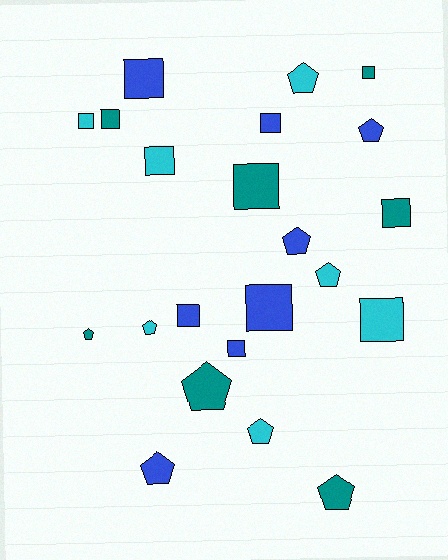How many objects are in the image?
There are 22 objects.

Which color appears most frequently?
Blue, with 8 objects.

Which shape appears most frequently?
Square, with 12 objects.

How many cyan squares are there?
There are 3 cyan squares.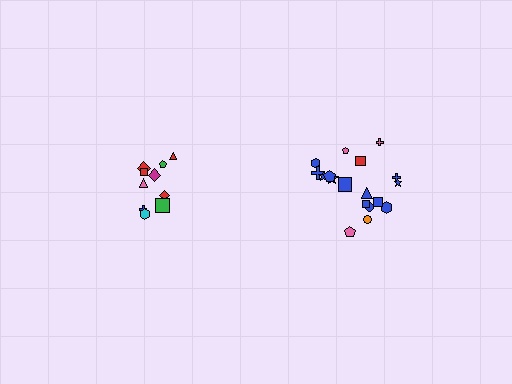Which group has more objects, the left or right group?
The right group.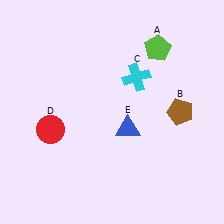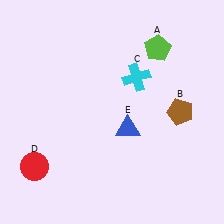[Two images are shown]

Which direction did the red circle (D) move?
The red circle (D) moved down.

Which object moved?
The red circle (D) moved down.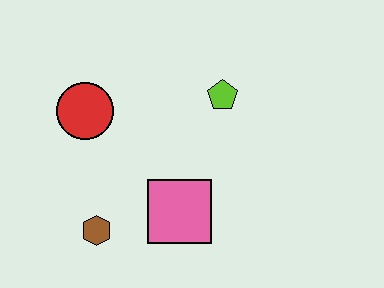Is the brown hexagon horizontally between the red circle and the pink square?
Yes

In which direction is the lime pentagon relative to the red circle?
The lime pentagon is to the right of the red circle.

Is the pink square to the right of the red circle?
Yes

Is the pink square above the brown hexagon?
Yes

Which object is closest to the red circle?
The brown hexagon is closest to the red circle.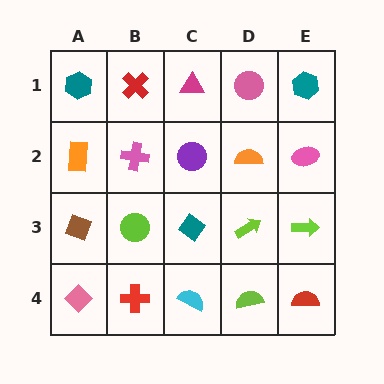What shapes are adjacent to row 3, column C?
A purple circle (row 2, column C), a cyan semicircle (row 4, column C), a lime circle (row 3, column B), a lime arrow (row 3, column D).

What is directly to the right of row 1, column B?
A magenta triangle.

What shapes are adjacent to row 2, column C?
A magenta triangle (row 1, column C), a teal diamond (row 3, column C), a pink cross (row 2, column B), an orange semicircle (row 2, column D).